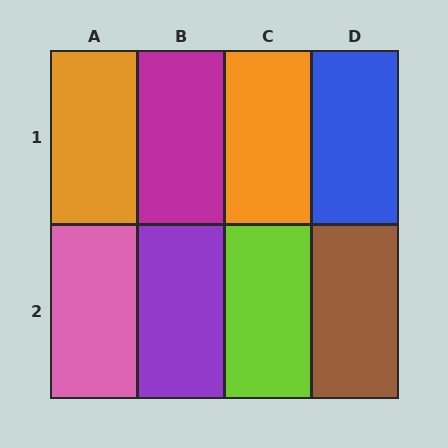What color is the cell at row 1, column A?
Orange.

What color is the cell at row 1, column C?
Orange.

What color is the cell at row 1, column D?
Blue.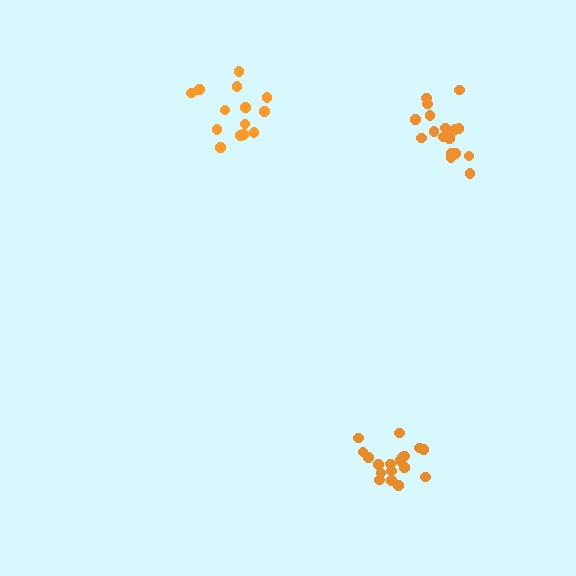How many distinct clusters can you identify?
There are 3 distinct clusters.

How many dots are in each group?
Group 1: 18 dots, Group 2: 19 dots, Group 3: 14 dots (51 total).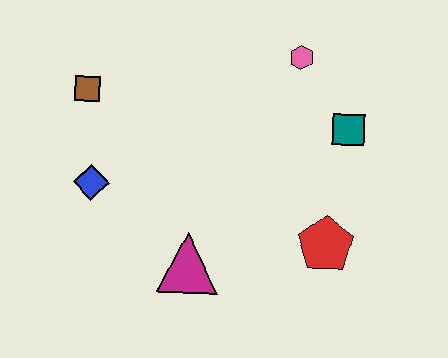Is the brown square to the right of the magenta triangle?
No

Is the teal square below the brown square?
Yes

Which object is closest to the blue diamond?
The brown square is closest to the blue diamond.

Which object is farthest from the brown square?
The red pentagon is farthest from the brown square.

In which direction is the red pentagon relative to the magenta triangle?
The red pentagon is to the right of the magenta triangle.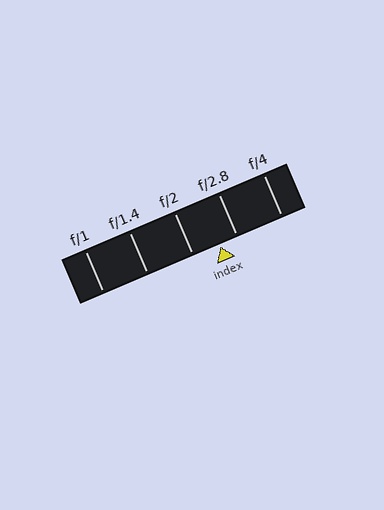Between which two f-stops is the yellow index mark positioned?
The index mark is between f/2 and f/2.8.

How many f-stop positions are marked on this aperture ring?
There are 5 f-stop positions marked.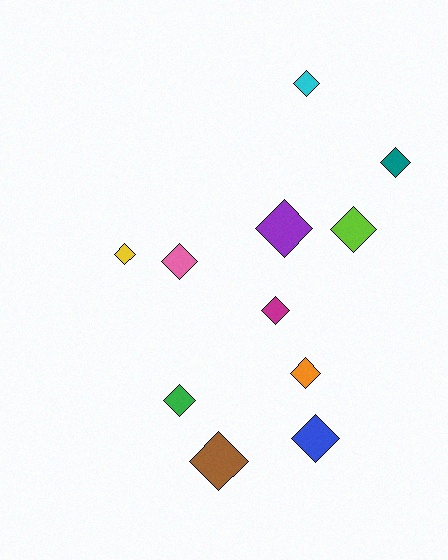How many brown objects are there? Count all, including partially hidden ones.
There is 1 brown object.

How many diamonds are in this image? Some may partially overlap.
There are 11 diamonds.